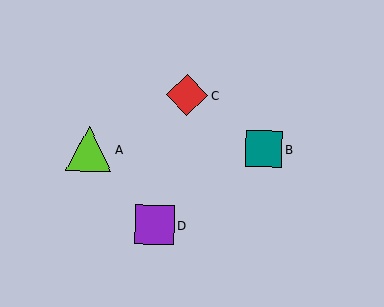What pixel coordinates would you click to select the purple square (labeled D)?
Click at (154, 225) to select the purple square D.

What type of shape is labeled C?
Shape C is a red diamond.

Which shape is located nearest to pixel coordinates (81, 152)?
The lime triangle (labeled A) at (89, 149) is nearest to that location.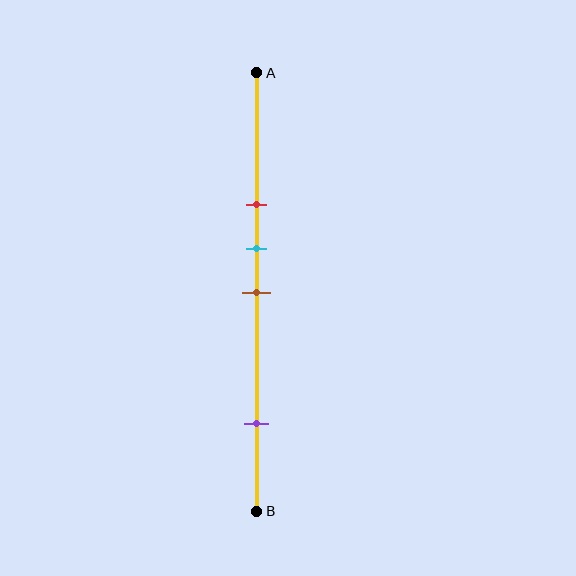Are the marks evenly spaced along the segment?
No, the marks are not evenly spaced.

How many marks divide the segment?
There are 4 marks dividing the segment.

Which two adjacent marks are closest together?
The cyan and brown marks are the closest adjacent pair.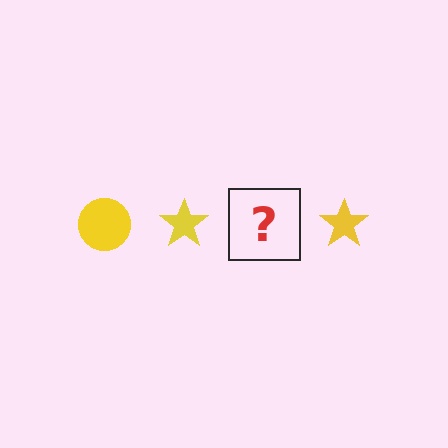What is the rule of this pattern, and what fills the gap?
The rule is that the pattern cycles through circle, star shapes in yellow. The gap should be filled with a yellow circle.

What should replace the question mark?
The question mark should be replaced with a yellow circle.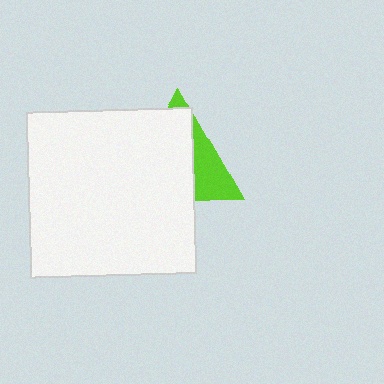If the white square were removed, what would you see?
You would see the complete lime triangle.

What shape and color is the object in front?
The object in front is a white square.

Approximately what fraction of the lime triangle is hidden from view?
Roughly 68% of the lime triangle is hidden behind the white square.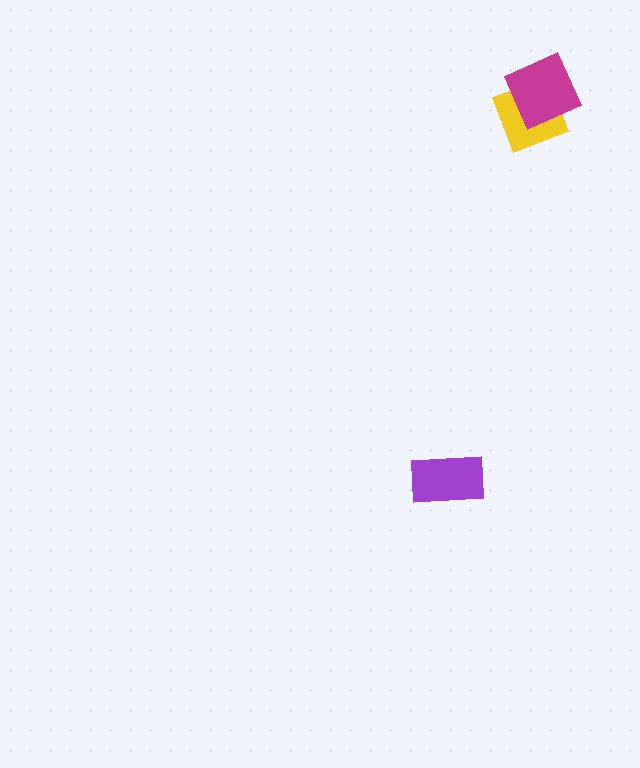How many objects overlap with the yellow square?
1 object overlaps with the yellow square.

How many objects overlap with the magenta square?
1 object overlaps with the magenta square.